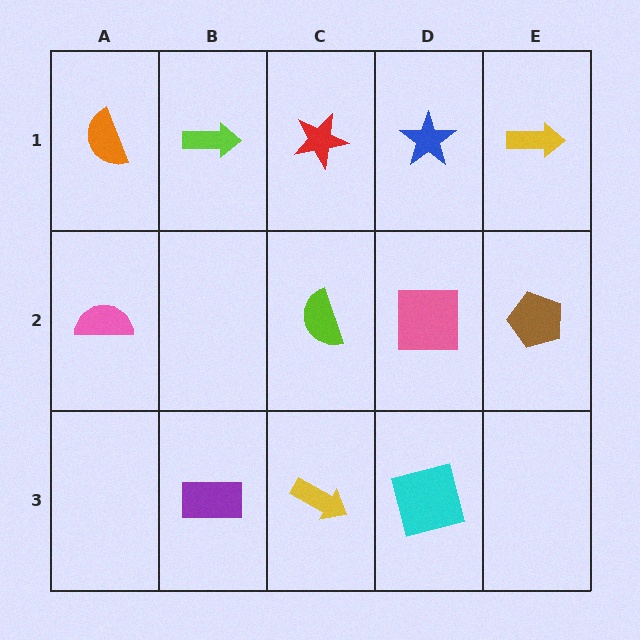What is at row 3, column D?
A cyan square.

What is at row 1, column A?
An orange semicircle.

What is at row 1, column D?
A blue star.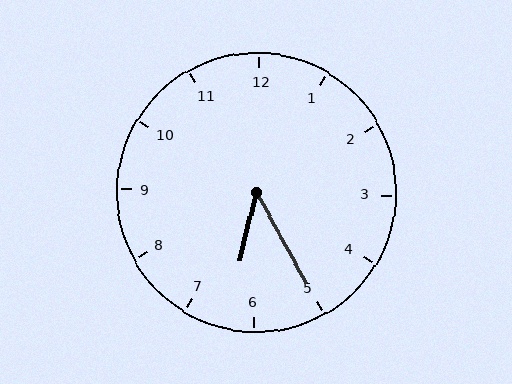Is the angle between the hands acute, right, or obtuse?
It is acute.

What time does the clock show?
6:25.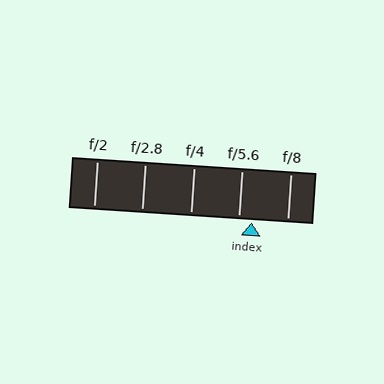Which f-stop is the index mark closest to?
The index mark is closest to f/5.6.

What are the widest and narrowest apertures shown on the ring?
The widest aperture shown is f/2 and the narrowest is f/8.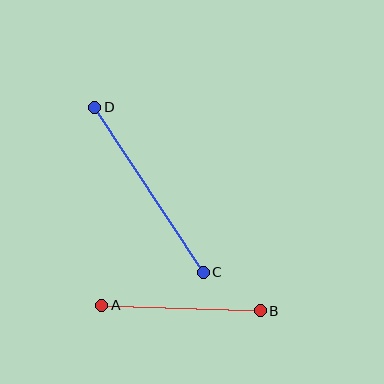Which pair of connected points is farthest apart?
Points C and D are farthest apart.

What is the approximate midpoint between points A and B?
The midpoint is at approximately (181, 308) pixels.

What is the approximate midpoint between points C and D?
The midpoint is at approximately (149, 190) pixels.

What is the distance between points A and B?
The distance is approximately 159 pixels.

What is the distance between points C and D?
The distance is approximately 197 pixels.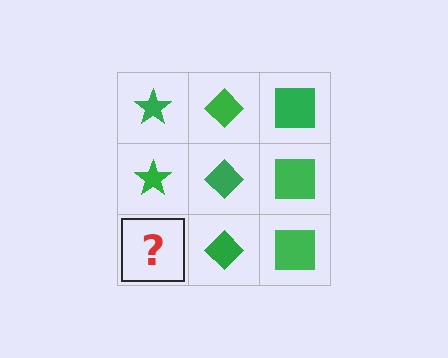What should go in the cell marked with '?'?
The missing cell should contain a green star.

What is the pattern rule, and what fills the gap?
The rule is that each column has a consistent shape. The gap should be filled with a green star.